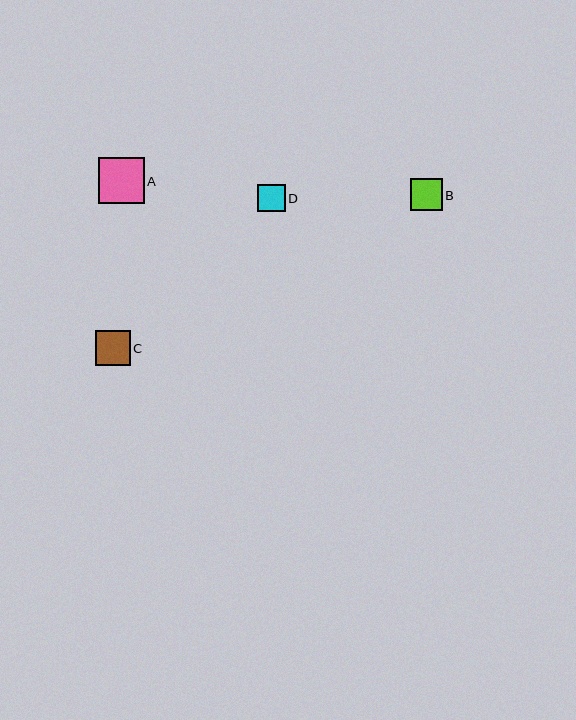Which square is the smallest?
Square D is the smallest with a size of approximately 27 pixels.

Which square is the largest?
Square A is the largest with a size of approximately 46 pixels.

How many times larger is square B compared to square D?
Square B is approximately 1.2 times the size of square D.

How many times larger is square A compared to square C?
Square A is approximately 1.3 times the size of square C.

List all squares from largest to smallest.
From largest to smallest: A, C, B, D.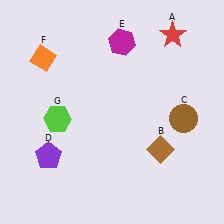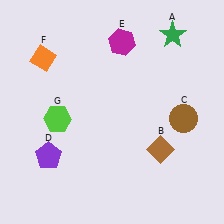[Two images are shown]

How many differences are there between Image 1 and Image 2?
There is 1 difference between the two images.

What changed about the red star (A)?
In Image 1, A is red. In Image 2, it changed to green.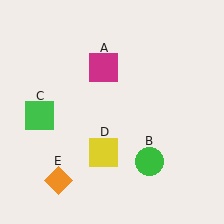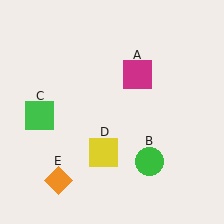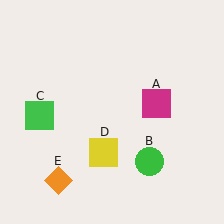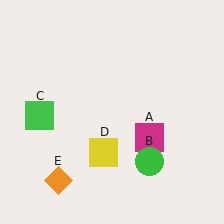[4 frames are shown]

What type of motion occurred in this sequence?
The magenta square (object A) rotated clockwise around the center of the scene.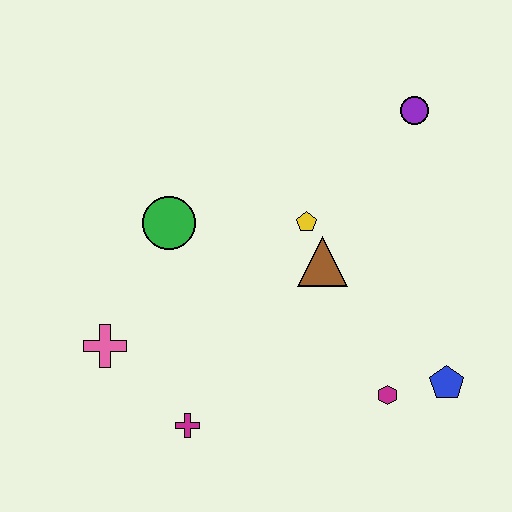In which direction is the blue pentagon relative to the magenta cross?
The blue pentagon is to the right of the magenta cross.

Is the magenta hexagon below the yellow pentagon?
Yes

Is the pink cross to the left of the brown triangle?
Yes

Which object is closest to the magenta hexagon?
The blue pentagon is closest to the magenta hexagon.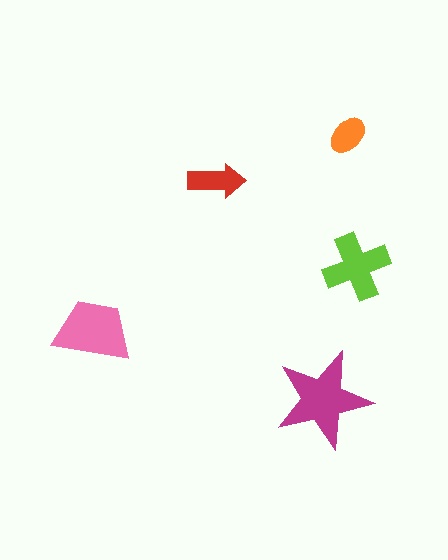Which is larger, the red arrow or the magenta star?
The magenta star.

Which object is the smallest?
The orange ellipse.